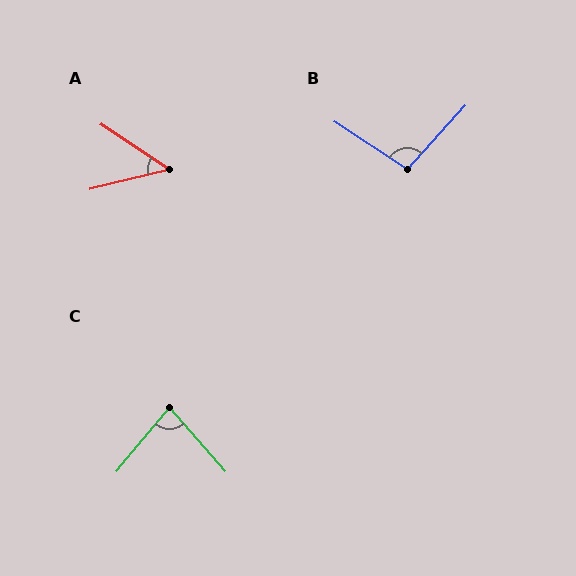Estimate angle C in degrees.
Approximately 81 degrees.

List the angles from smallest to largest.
A (47°), C (81°), B (99°).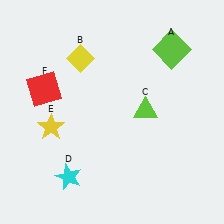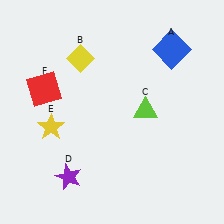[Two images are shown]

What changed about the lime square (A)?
In Image 1, A is lime. In Image 2, it changed to blue.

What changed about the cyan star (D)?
In Image 1, D is cyan. In Image 2, it changed to purple.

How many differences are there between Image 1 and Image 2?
There are 2 differences between the two images.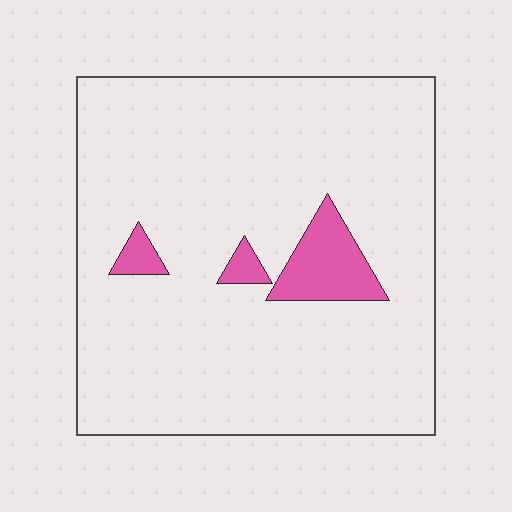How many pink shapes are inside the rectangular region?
3.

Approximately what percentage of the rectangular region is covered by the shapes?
Approximately 10%.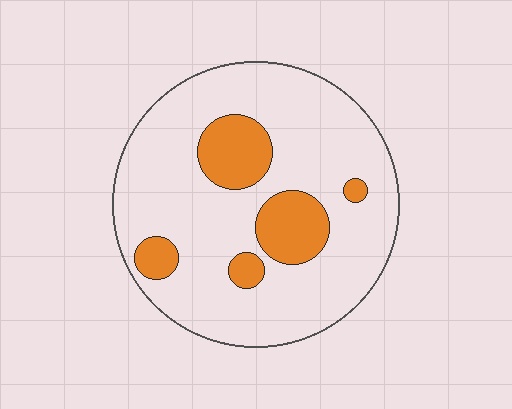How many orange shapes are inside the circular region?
5.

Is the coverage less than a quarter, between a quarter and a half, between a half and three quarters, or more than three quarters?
Less than a quarter.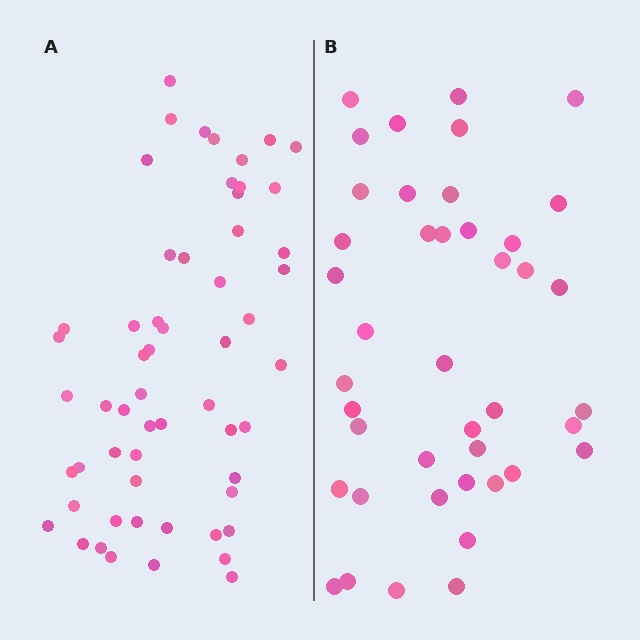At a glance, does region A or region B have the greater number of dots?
Region A (the left region) has more dots.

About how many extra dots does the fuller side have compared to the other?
Region A has approximately 15 more dots than region B.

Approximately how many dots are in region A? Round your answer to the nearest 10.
About 60 dots. (The exact count is 57, which rounds to 60.)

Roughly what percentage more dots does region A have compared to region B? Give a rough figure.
About 35% more.